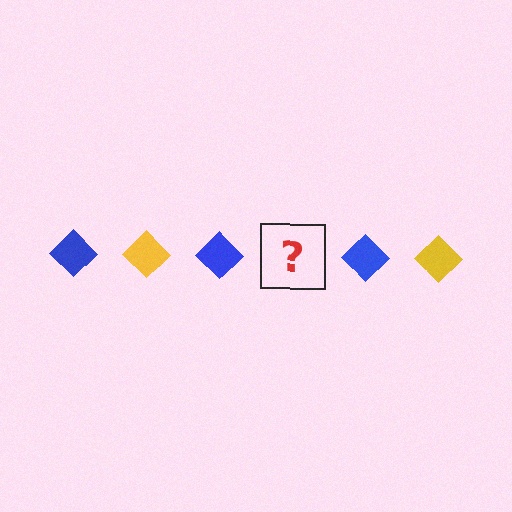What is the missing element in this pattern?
The missing element is a yellow diamond.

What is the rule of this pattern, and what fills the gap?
The rule is that the pattern cycles through blue, yellow diamonds. The gap should be filled with a yellow diamond.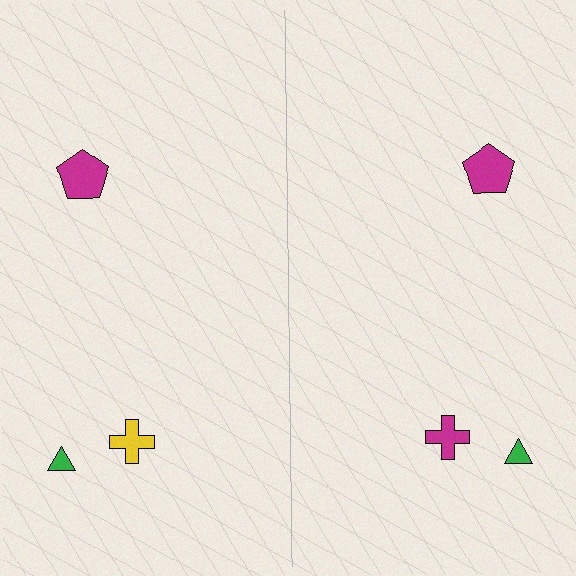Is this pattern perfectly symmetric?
No, the pattern is not perfectly symmetric. The magenta cross on the right side breaks the symmetry — its mirror counterpart is yellow.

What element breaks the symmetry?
The magenta cross on the right side breaks the symmetry — its mirror counterpart is yellow.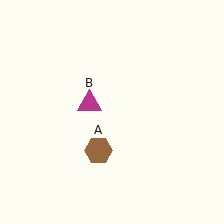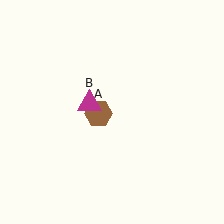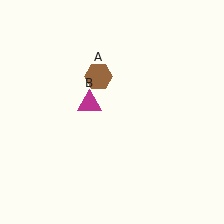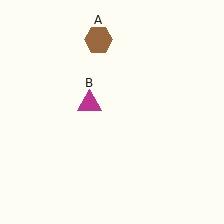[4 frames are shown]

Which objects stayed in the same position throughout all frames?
Magenta triangle (object B) remained stationary.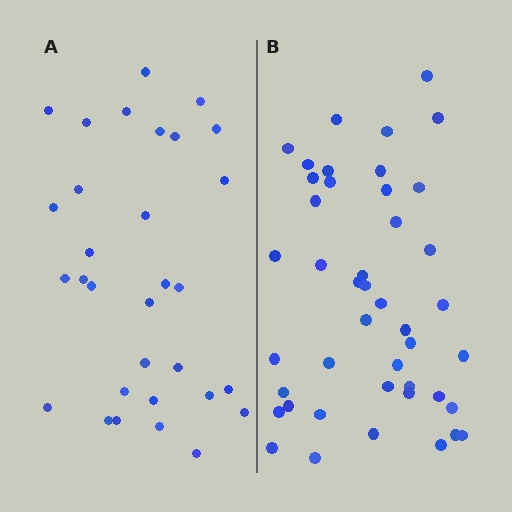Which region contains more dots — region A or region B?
Region B (the right region) has more dots.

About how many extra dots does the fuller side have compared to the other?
Region B has approximately 15 more dots than region A.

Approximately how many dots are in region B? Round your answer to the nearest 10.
About 40 dots. (The exact count is 44, which rounds to 40.)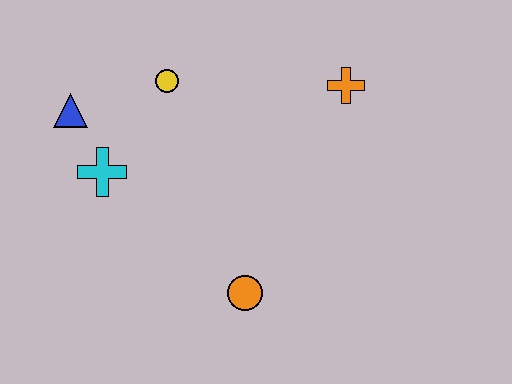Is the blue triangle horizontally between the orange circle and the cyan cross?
No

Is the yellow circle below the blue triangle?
No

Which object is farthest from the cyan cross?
The orange cross is farthest from the cyan cross.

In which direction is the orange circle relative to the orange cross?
The orange circle is below the orange cross.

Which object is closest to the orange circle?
The cyan cross is closest to the orange circle.